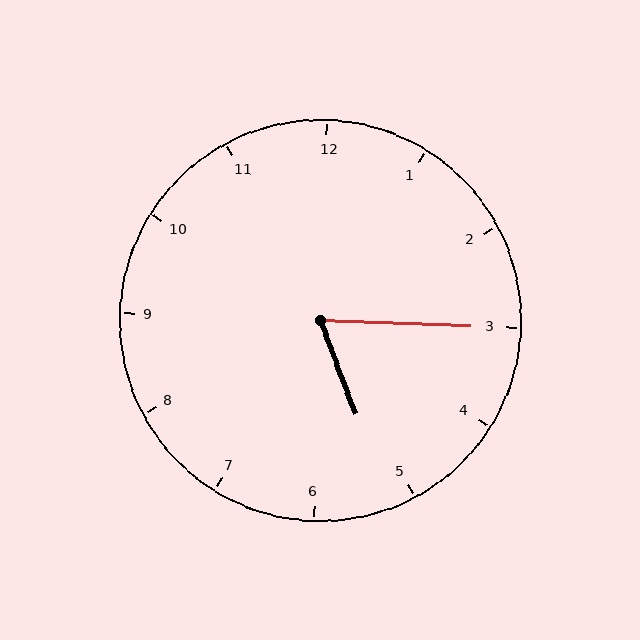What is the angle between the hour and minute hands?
Approximately 68 degrees.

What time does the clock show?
5:15.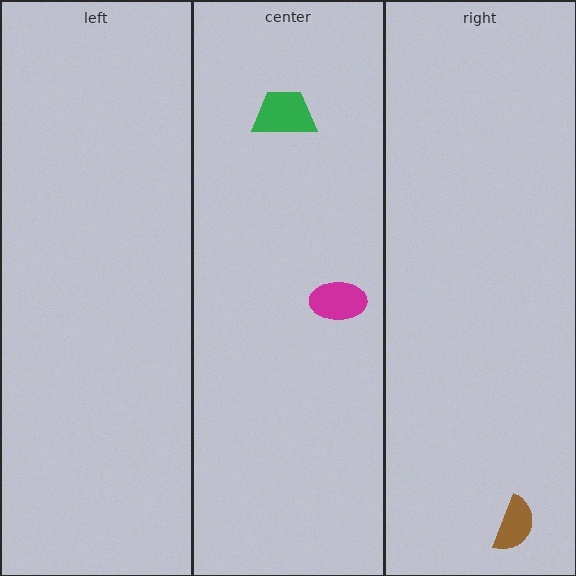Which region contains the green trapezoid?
The center region.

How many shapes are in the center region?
2.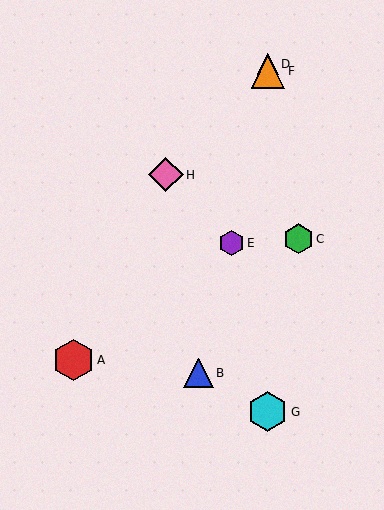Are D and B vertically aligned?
No, D is at x≈268 and B is at x≈198.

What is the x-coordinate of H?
Object H is at x≈166.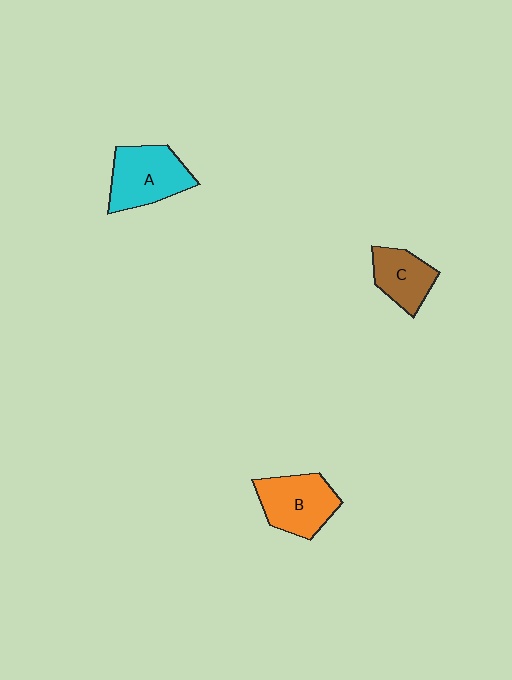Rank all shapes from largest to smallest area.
From largest to smallest: A (cyan), B (orange), C (brown).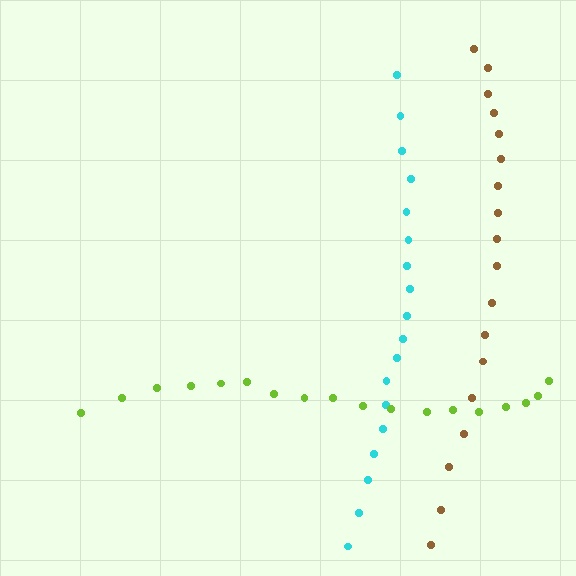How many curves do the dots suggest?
There are 3 distinct paths.